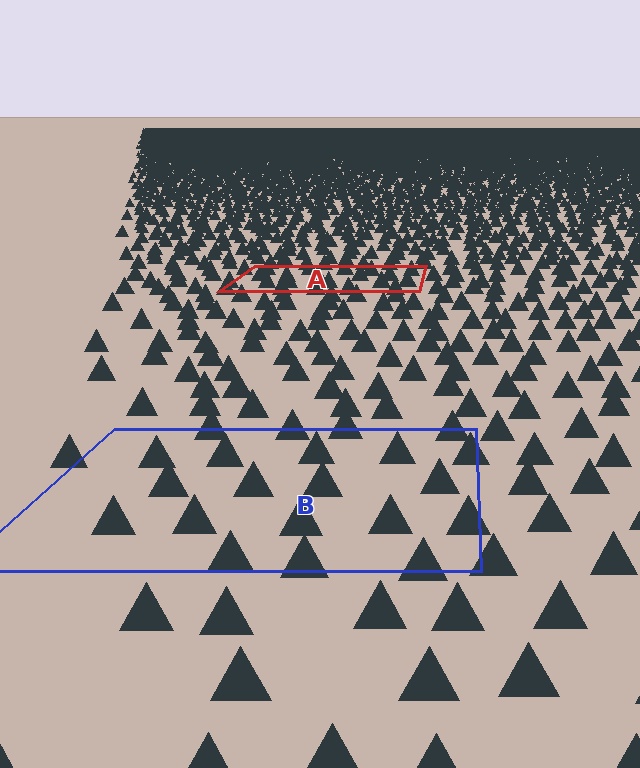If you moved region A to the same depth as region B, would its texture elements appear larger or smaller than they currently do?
They would appear larger. At a closer depth, the same texture elements are projected at a bigger on-screen size.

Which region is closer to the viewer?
Region B is closer. The texture elements there are larger and more spread out.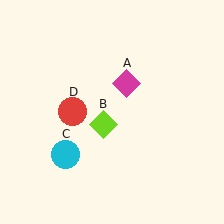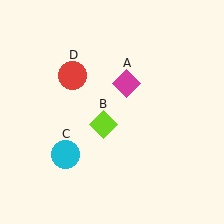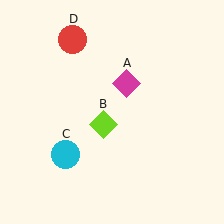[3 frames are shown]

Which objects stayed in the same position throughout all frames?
Magenta diamond (object A) and lime diamond (object B) and cyan circle (object C) remained stationary.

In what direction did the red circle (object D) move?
The red circle (object D) moved up.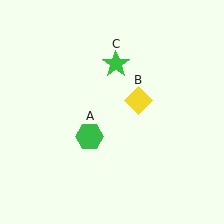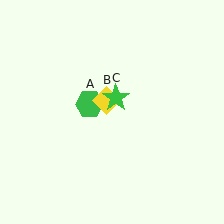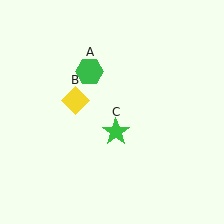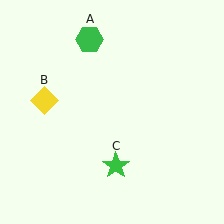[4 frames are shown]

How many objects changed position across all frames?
3 objects changed position: green hexagon (object A), yellow diamond (object B), green star (object C).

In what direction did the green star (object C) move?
The green star (object C) moved down.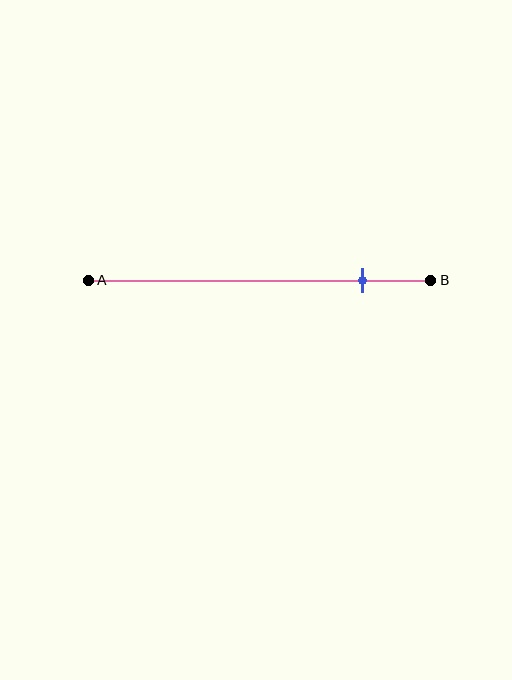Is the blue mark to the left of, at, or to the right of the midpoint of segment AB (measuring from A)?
The blue mark is to the right of the midpoint of segment AB.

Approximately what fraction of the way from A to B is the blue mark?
The blue mark is approximately 80% of the way from A to B.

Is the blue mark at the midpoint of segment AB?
No, the mark is at about 80% from A, not at the 50% midpoint.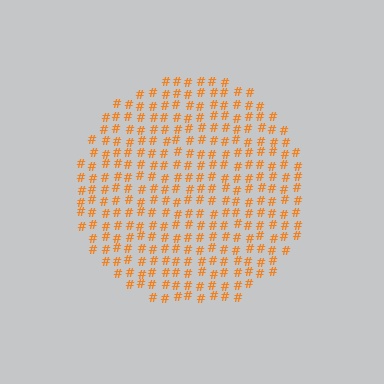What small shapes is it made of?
It is made of small hash symbols.